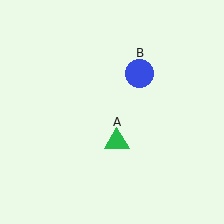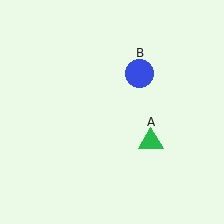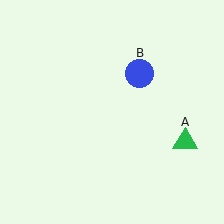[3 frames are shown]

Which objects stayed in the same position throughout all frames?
Blue circle (object B) remained stationary.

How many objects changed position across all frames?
1 object changed position: green triangle (object A).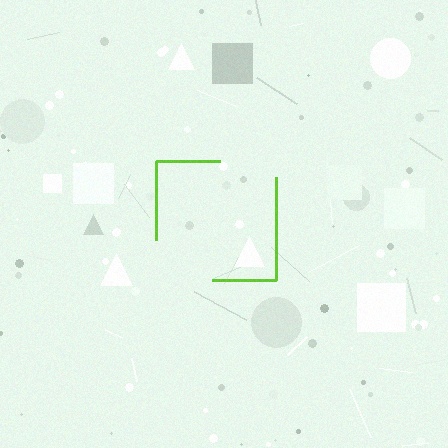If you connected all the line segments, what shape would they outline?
They would outline a square.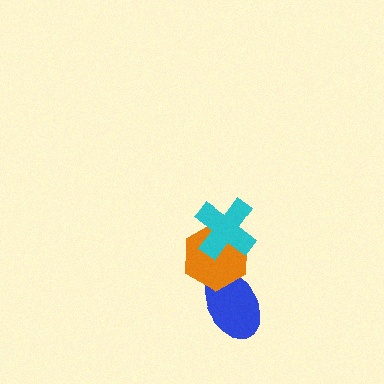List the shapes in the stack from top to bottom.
From top to bottom: the cyan cross, the orange hexagon, the blue ellipse.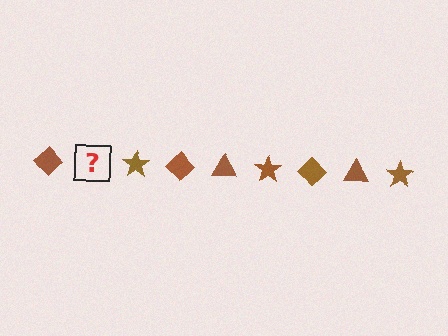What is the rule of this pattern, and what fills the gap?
The rule is that the pattern cycles through diamond, triangle, star shapes in brown. The gap should be filled with a brown triangle.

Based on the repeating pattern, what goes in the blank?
The blank should be a brown triangle.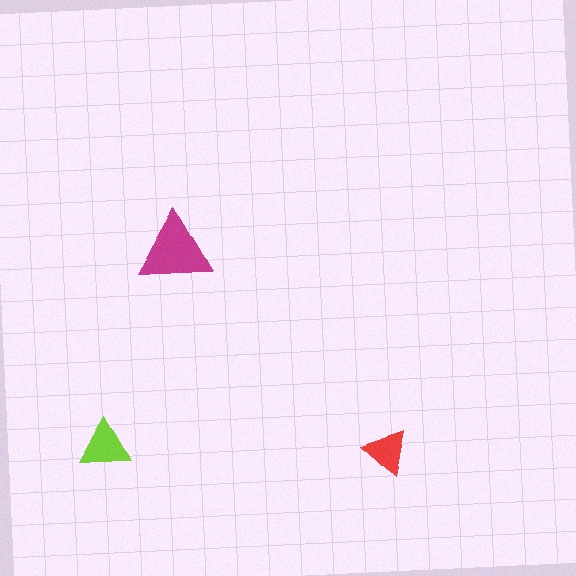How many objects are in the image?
There are 3 objects in the image.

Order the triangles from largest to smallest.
the magenta one, the lime one, the red one.